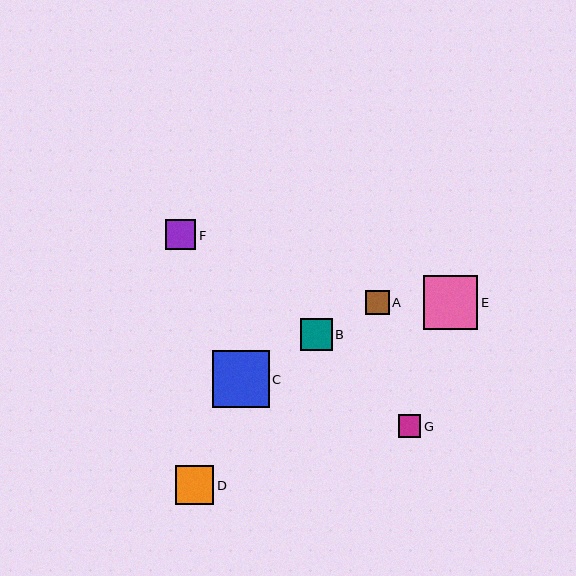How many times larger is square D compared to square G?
Square D is approximately 1.7 times the size of square G.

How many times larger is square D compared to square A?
Square D is approximately 1.6 times the size of square A.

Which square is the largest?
Square C is the largest with a size of approximately 57 pixels.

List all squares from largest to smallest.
From largest to smallest: C, E, D, B, F, A, G.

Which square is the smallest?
Square G is the smallest with a size of approximately 22 pixels.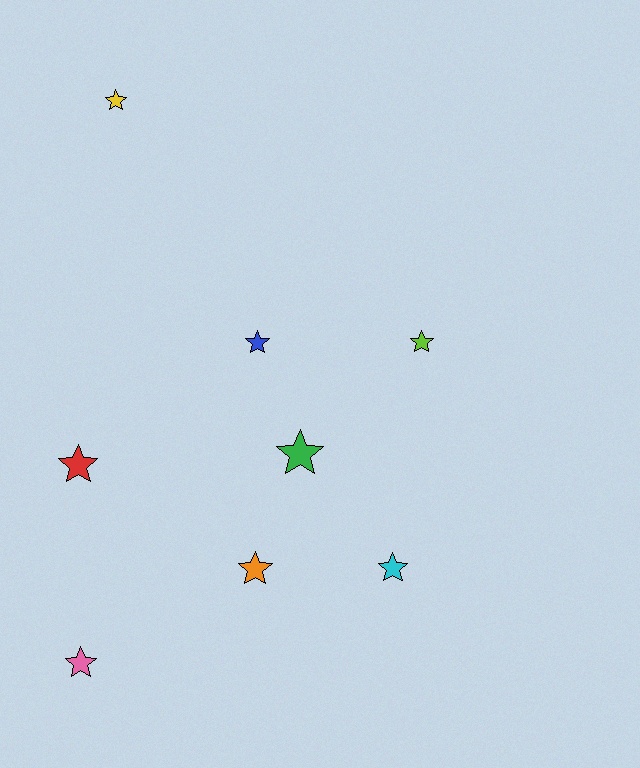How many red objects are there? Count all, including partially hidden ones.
There is 1 red object.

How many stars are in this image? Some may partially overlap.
There are 8 stars.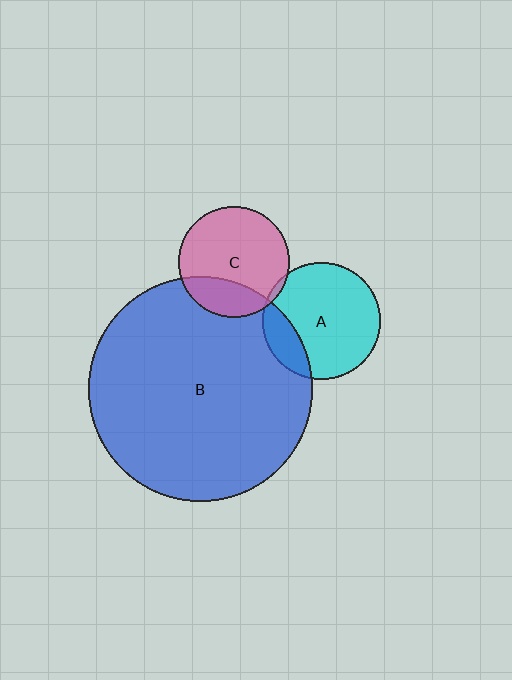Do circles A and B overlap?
Yes.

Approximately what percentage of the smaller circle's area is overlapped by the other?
Approximately 20%.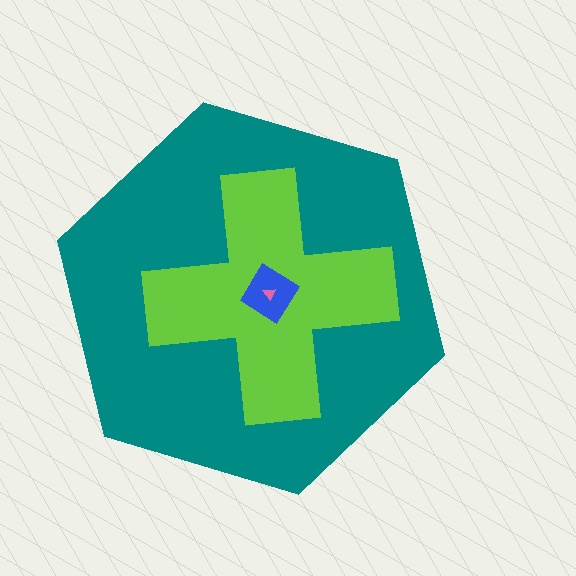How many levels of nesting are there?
4.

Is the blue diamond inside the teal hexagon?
Yes.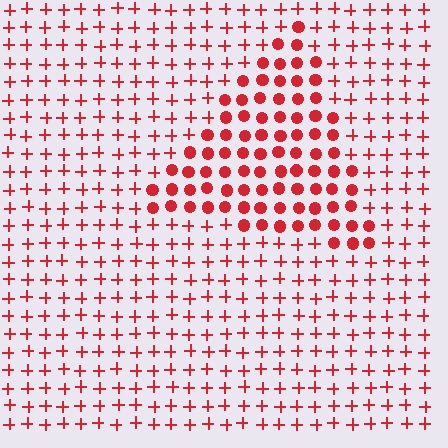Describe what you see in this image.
The image is filled with small red elements arranged in a uniform grid. A triangle-shaped region contains circles, while the surrounding area contains plus signs. The boundary is defined purely by the change in element shape.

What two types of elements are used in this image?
The image uses circles inside the triangle region and plus signs outside it.